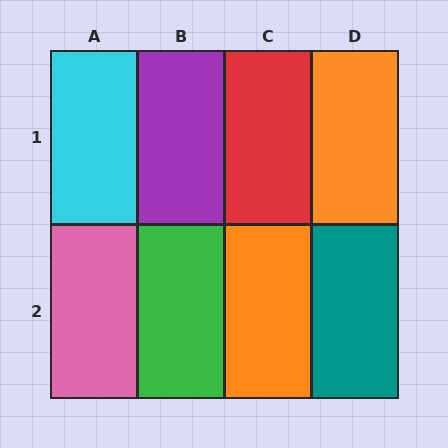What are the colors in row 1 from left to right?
Cyan, purple, red, orange.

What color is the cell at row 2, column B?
Green.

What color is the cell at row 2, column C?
Orange.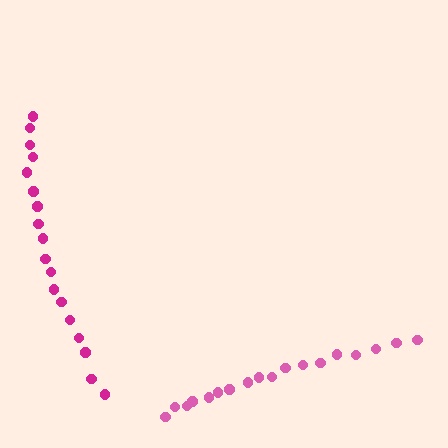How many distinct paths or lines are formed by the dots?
There are 2 distinct paths.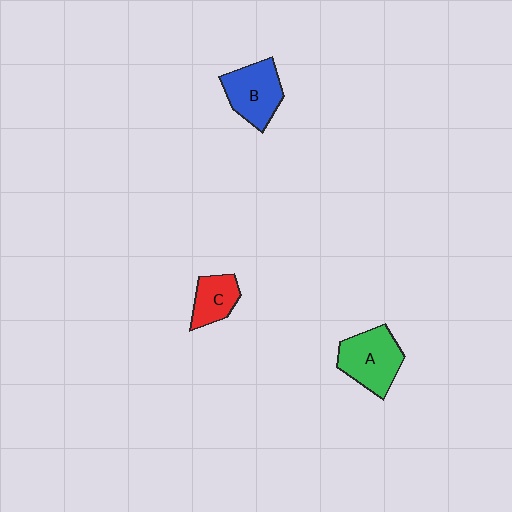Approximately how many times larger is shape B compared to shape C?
Approximately 1.5 times.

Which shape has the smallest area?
Shape C (red).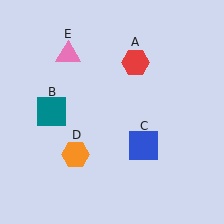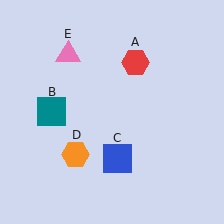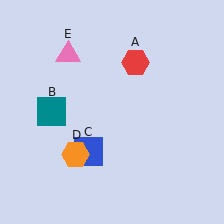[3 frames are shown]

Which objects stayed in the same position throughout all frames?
Red hexagon (object A) and teal square (object B) and orange hexagon (object D) and pink triangle (object E) remained stationary.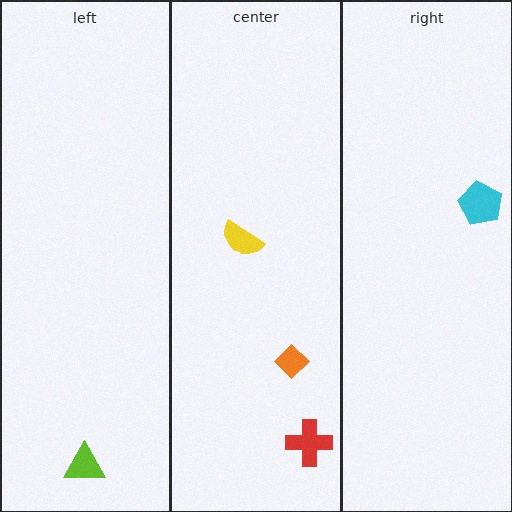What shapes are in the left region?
The lime triangle.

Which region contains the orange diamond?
The center region.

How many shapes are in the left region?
1.